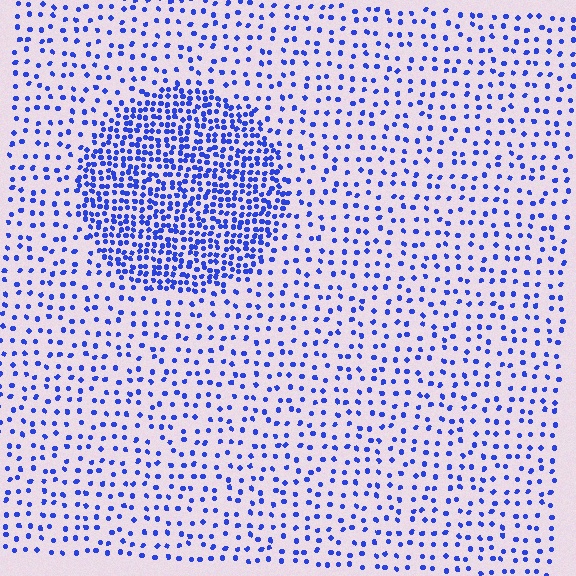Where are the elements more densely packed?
The elements are more densely packed inside the circle boundary.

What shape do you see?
I see a circle.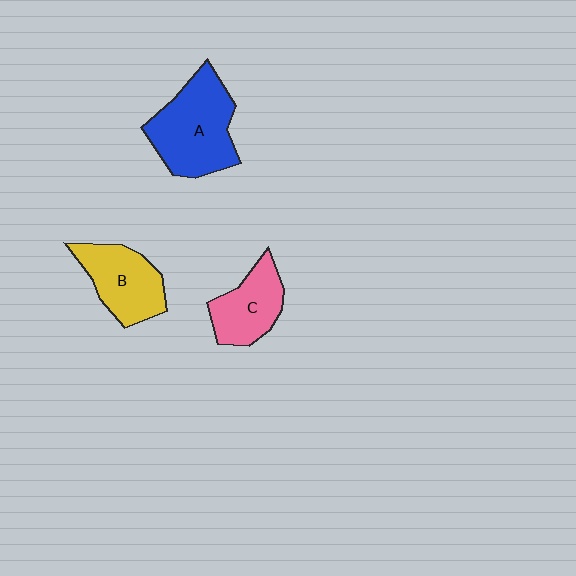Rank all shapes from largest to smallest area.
From largest to smallest: A (blue), B (yellow), C (pink).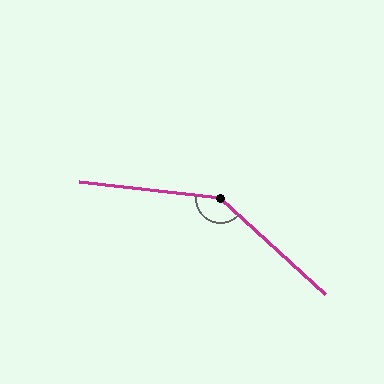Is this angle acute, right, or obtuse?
It is obtuse.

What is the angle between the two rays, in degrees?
Approximately 145 degrees.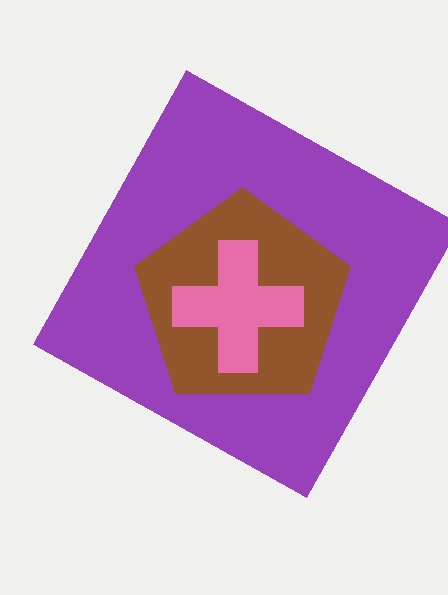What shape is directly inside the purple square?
The brown pentagon.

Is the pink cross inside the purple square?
Yes.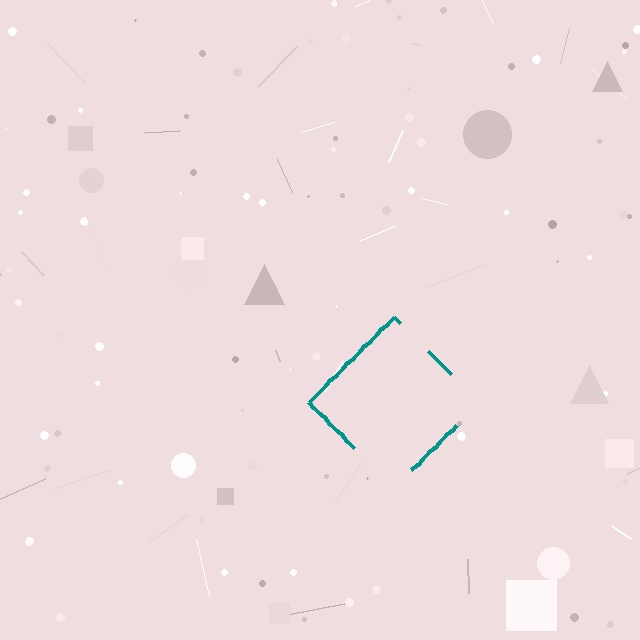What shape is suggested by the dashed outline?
The dashed outline suggests a diamond.